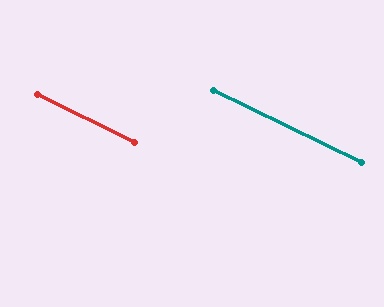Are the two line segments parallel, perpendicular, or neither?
Parallel — their directions differ by only 0.2°.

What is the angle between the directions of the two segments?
Approximately 0 degrees.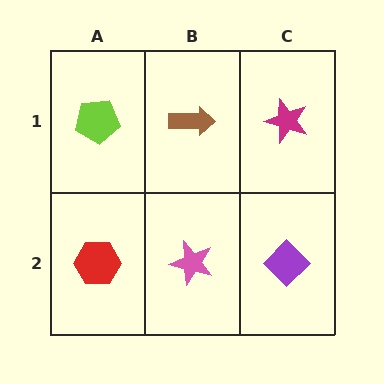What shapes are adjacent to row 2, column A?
A lime pentagon (row 1, column A), a pink star (row 2, column B).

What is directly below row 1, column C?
A purple diamond.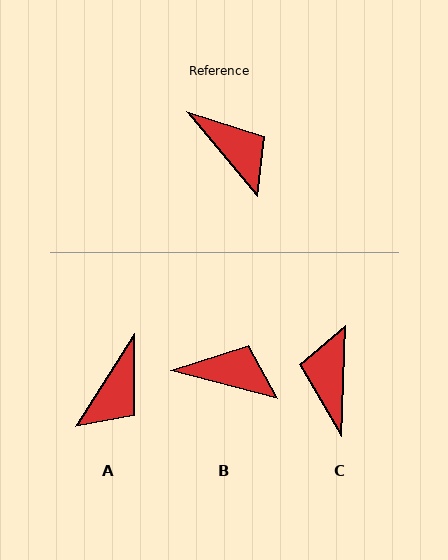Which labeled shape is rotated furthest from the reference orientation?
C, about 138 degrees away.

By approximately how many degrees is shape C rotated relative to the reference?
Approximately 138 degrees counter-clockwise.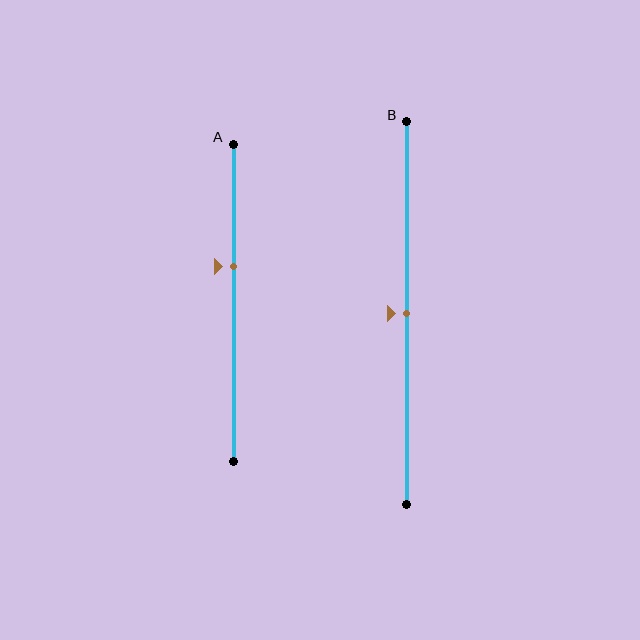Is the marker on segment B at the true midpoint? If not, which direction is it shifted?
Yes, the marker on segment B is at the true midpoint.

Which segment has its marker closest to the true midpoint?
Segment B has its marker closest to the true midpoint.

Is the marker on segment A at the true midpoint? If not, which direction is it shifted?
No, the marker on segment A is shifted upward by about 11% of the segment length.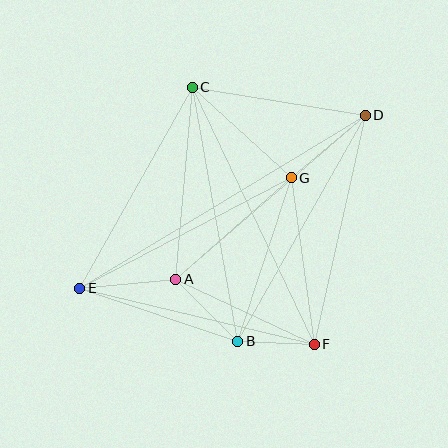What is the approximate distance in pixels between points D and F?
The distance between D and F is approximately 235 pixels.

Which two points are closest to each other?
Points B and F are closest to each other.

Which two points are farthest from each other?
Points D and E are farthest from each other.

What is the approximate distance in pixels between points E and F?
The distance between E and F is approximately 241 pixels.